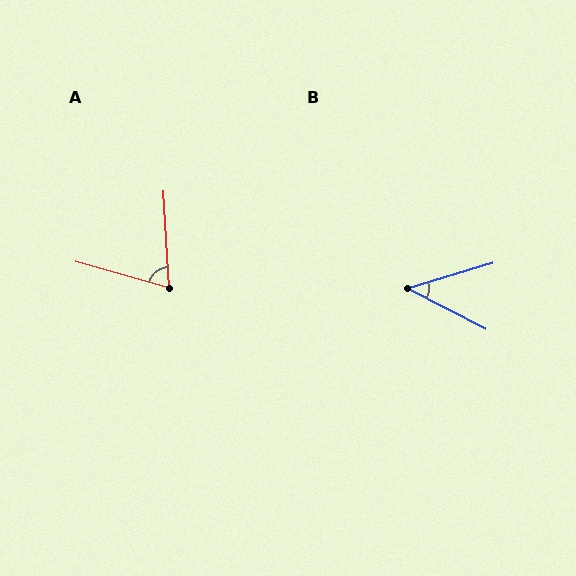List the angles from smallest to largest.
B (44°), A (71°).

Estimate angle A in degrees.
Approximately 71 degrees.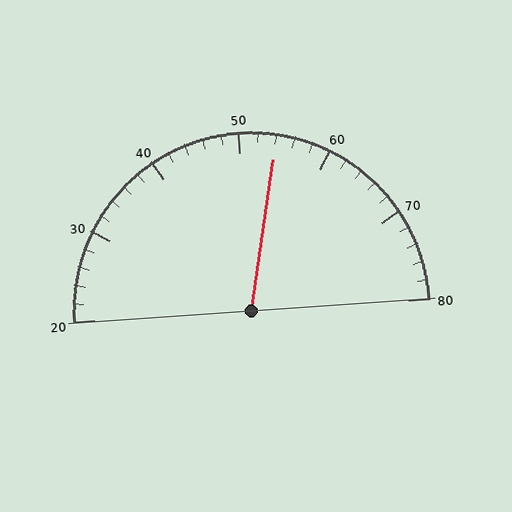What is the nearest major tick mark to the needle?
The nearest major tick mark is 50.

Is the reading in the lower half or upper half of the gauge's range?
The reading is in the upper half of the range (20 to 80).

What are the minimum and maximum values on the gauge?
The gauge ranges from 20 to 80.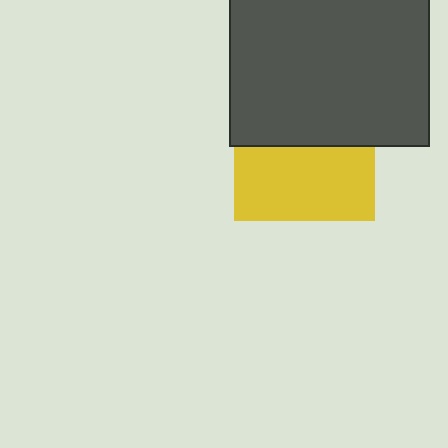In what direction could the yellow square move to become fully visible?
The yellow square could move down. That would shift it out from behind the dark gray square entirely.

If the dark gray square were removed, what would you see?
You would see the complete yellow square.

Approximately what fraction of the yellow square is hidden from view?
Roughly 48% of the yellow square is hidden behind the dark gray square.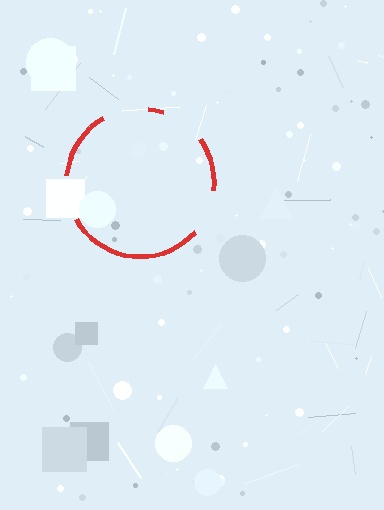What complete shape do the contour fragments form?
The contour fragments form a circle.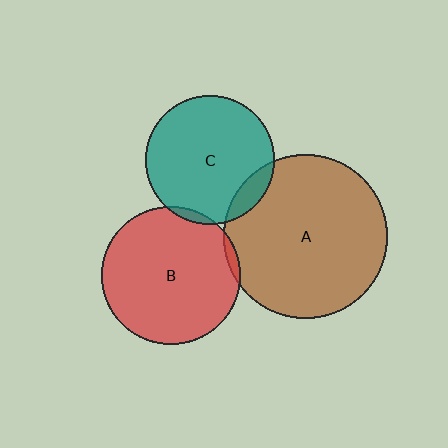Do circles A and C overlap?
Yes.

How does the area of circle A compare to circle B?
Approximately 1.4 times.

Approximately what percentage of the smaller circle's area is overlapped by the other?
Approximately 10%.